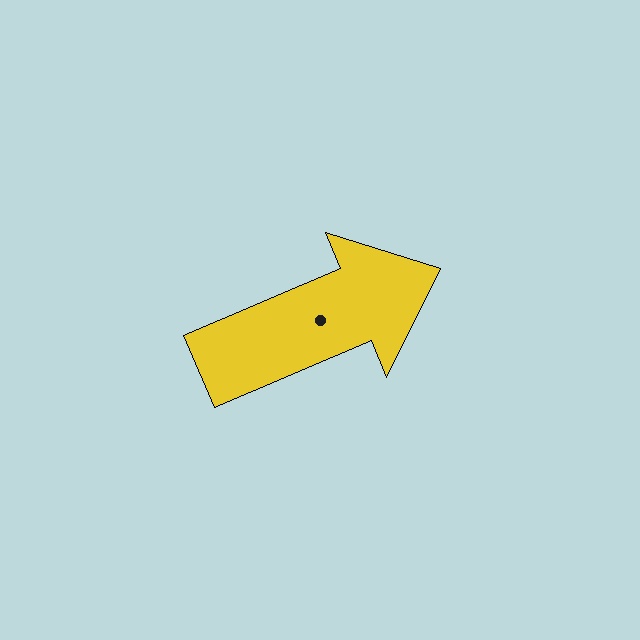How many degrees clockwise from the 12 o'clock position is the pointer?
Approximately 67 degrees.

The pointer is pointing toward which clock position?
Roughly 2 o'clock.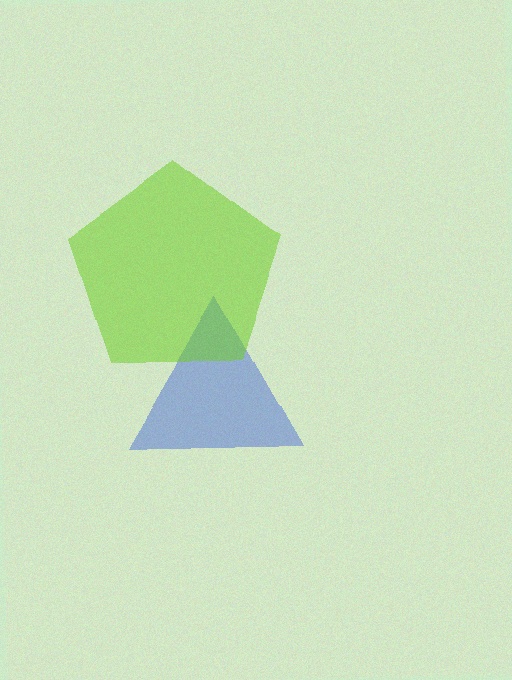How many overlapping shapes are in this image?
There are 2 overlapping shapes in the image.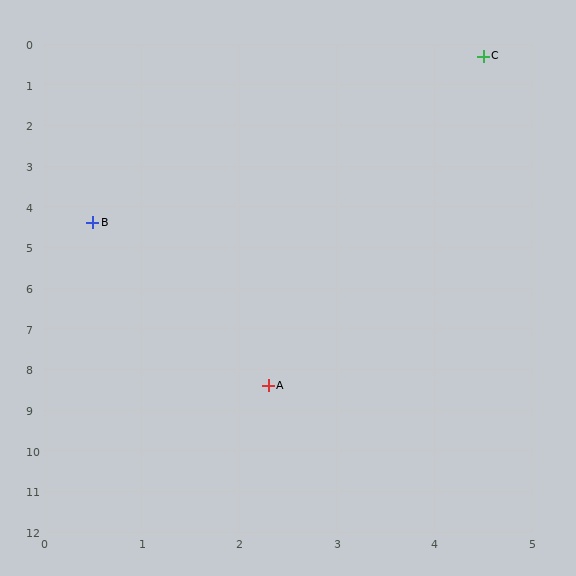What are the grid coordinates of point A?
Point A is at approximately (2.3, 8.4).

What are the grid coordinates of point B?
Point B is at approximately (0.5, 4.4).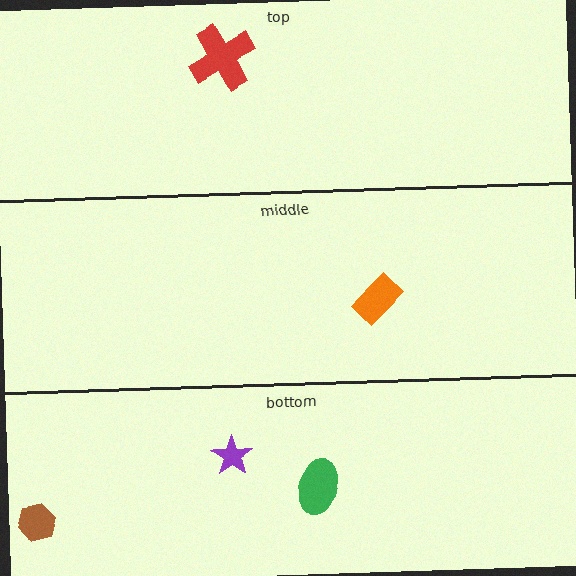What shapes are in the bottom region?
The green ellipse, the brown hexagon, the purple star.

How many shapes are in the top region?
1.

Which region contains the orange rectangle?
The middle region.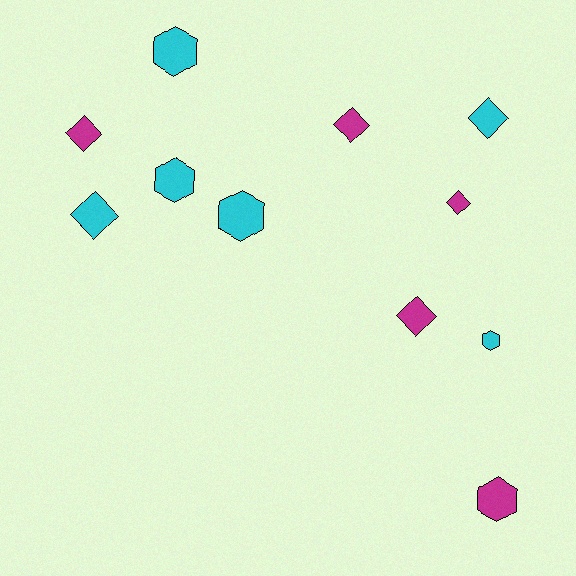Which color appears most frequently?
Cyan, with 6 objects.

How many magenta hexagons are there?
There is 1 magenta hexagon.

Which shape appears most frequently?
Diamond, with 6 objects.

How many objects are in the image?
There are 11 objects.